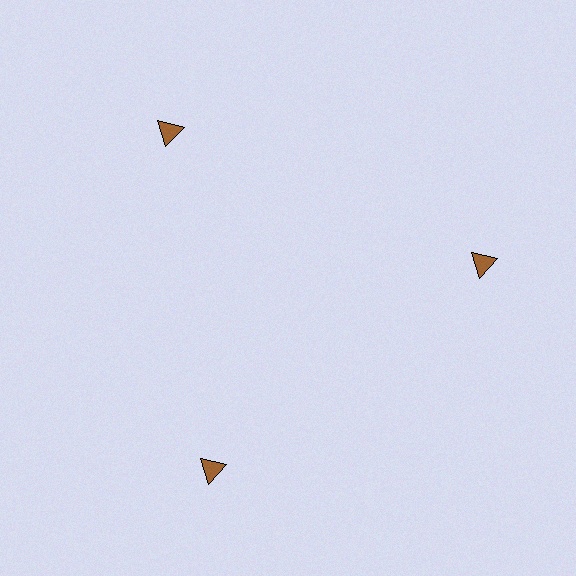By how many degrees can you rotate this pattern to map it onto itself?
The pattern maps onto itself every 120 degrees of rotation.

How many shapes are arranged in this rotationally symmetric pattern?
There are 3 shapes, arranged in 3 groups of 1.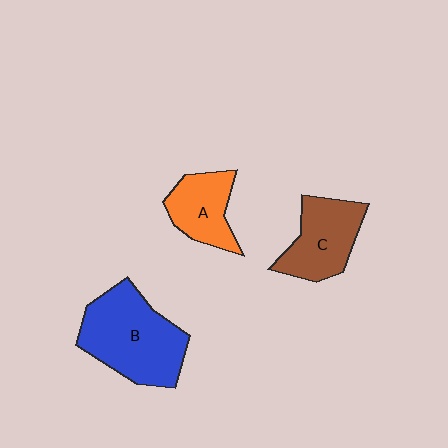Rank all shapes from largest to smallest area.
From largest to smallest: B (blue), C (brown), A (orange).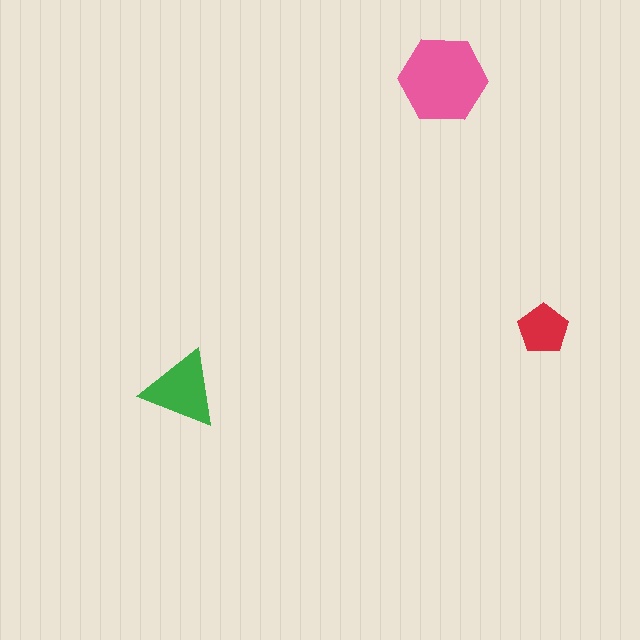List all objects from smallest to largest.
The red pentagon, the green triangle, the pink hexagon.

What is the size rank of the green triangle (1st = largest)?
2nd.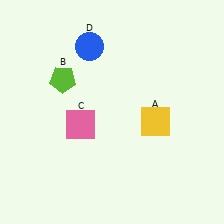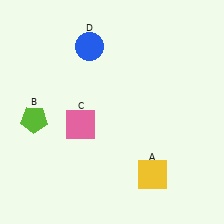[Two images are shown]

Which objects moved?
The objects that moved are: the yellow square (A), the lime pentagon (B).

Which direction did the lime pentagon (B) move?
The lime pentagon (B) moved down.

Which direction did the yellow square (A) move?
The yellow square (A) moved down.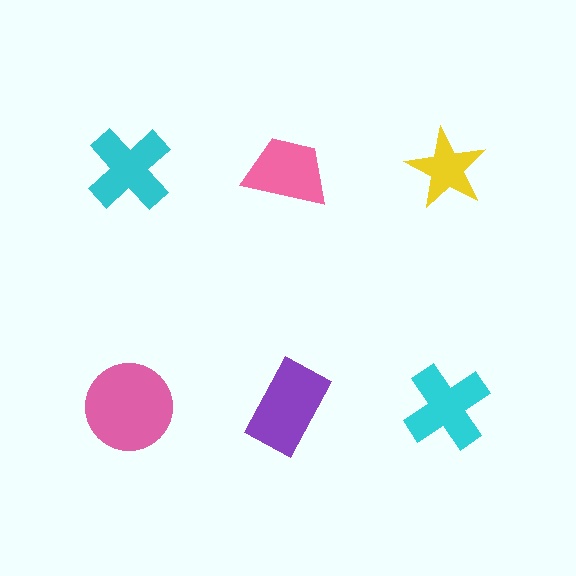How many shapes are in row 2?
3 shapes.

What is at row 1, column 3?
A yellow star.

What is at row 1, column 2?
A pink trapezoid.